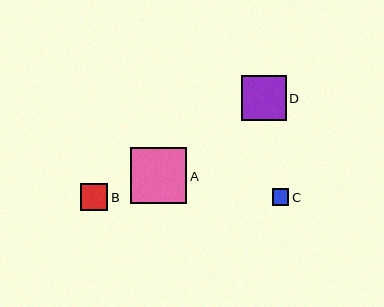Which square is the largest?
Square A is the largest with a size of approximately 56 pixels.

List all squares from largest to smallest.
From largest to smallest: A, D, B, C.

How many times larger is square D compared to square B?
Square D is approximately 1.6 times the size of square B.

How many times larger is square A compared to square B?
Square A is approximately 2.1 times the size of square B.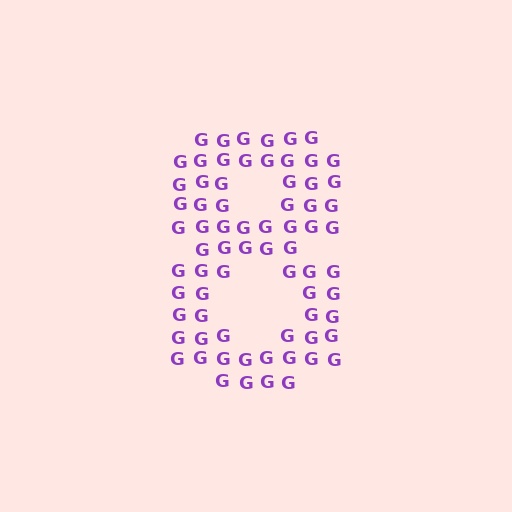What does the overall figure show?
The overall figure shows the digit 8.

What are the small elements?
The small elements are letter G's.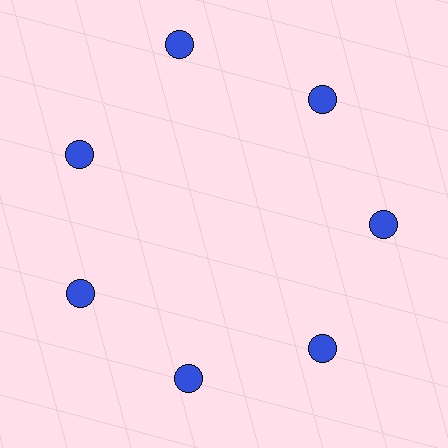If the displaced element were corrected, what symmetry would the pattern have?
It would have 7-fold rotational symmetry — the pattern would map onto itself every 51 degrees.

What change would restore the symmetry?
The symmetry would be restored by moving it inward, back onto the ring so that all 7 circles sit at equal angles and equal distance from the center.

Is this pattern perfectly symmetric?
No. The 7 blue circles are arranged in a ring, but one element near the 12 o'clock position is pushed outward from the center, breaking the 7-fold rotational symmetry.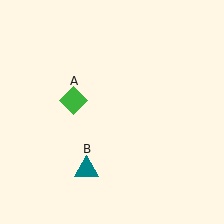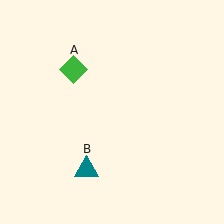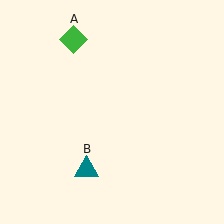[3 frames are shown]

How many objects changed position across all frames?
1 object changed position: green diamond (object A).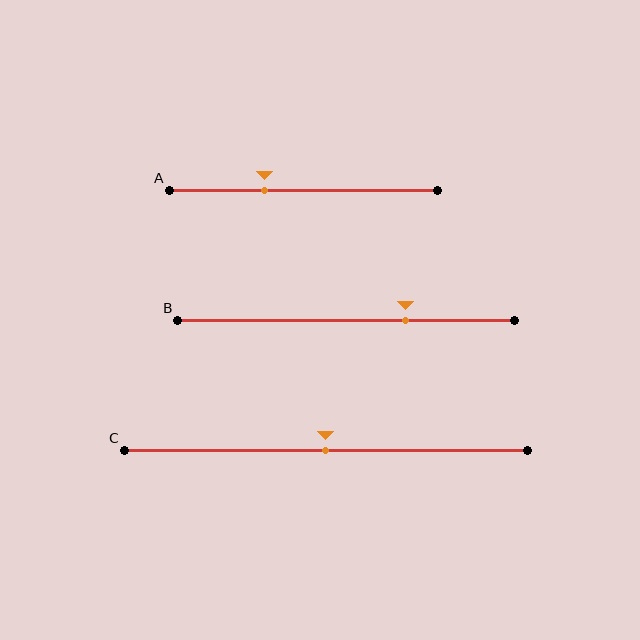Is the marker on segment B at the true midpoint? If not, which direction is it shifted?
No, the marker on segment B is shifted to the right by about 18% of the segment length.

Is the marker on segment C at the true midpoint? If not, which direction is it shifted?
Yes, the marker on segment C is at the true midpoint.